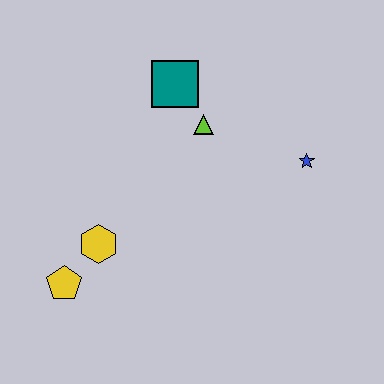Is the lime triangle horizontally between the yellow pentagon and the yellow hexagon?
No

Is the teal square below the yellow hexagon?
No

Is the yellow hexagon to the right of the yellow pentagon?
Yes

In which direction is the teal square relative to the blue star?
The teal square is to the left of the blue star.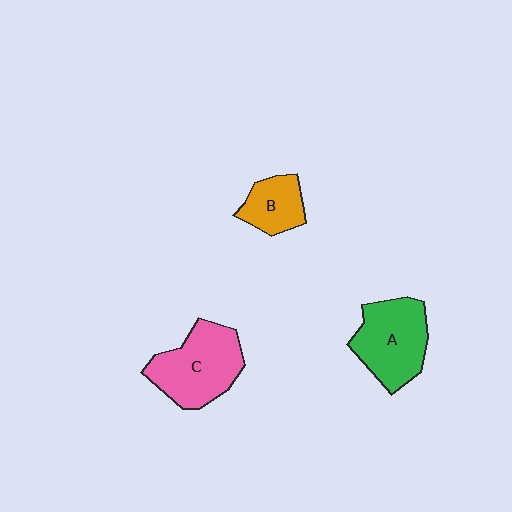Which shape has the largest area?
Shape C (pink).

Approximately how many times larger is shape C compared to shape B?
Approximately 1.9 times.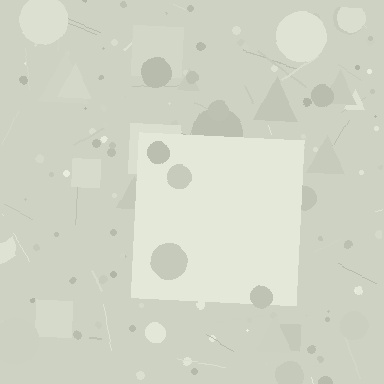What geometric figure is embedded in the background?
A square is embedded in the background.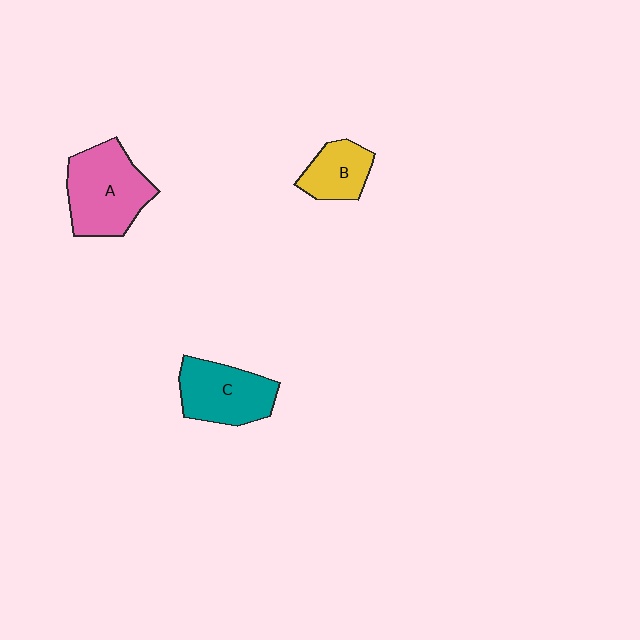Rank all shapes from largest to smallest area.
From largest to smallest: A (pink), C (teal), B (yellow).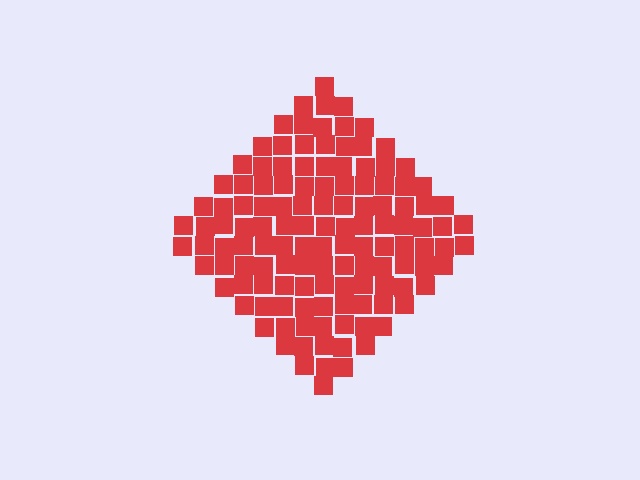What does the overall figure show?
The overall figure shows a diamond.